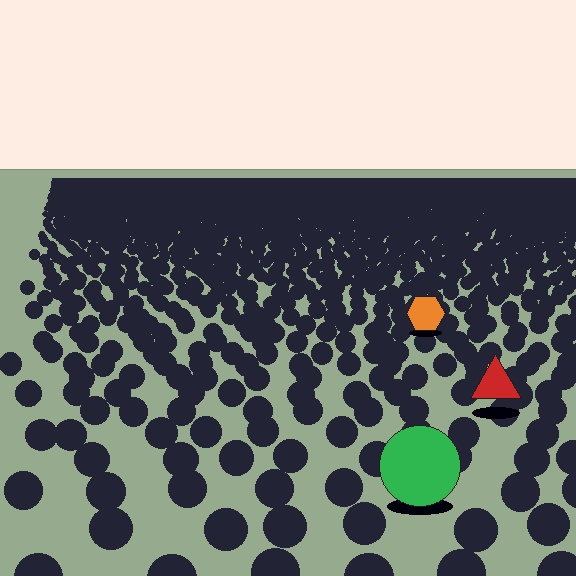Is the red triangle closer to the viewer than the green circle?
No. The green circle is closer — you can tell from the texture gradient: the ground texture is coarser near it.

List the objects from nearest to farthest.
From nearest to farthest: the green circle, the red triangle, the orange hexagon.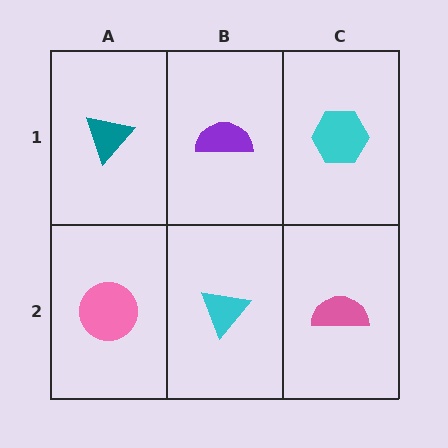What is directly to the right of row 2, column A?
A cyan triangle.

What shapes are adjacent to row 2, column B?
A purple semicircle (row 1, column B), a pink circle (row 2, column A), a pink semicircle (row 2, column C).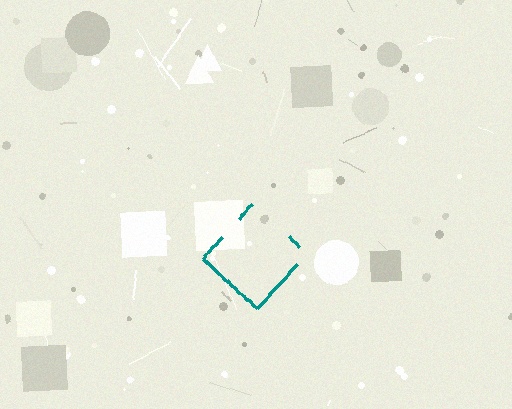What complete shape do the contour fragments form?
The contour fragments form a diamond.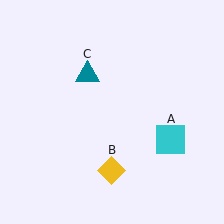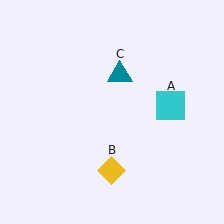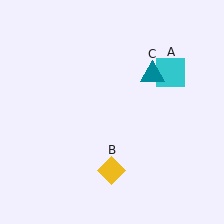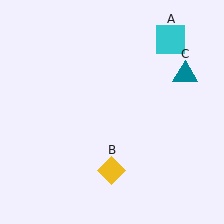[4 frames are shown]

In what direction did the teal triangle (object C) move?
The teal triangle (object C) moved right.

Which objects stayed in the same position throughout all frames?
Yellow diamond (object B) remained stationary.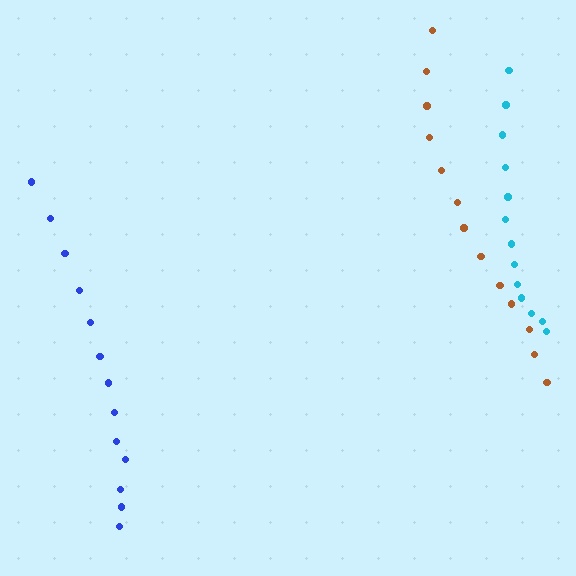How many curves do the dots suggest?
There are 3 distinct paths.